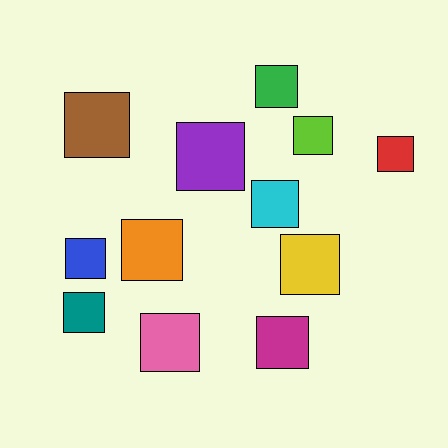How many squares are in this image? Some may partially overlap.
There are 12 squares.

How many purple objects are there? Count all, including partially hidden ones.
There is 1 purple object.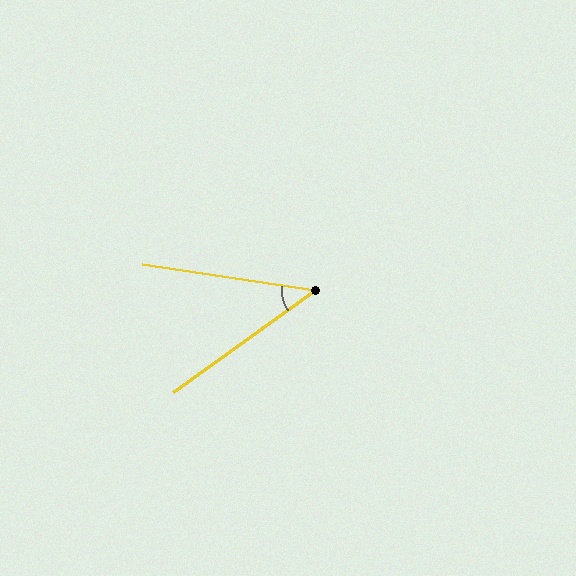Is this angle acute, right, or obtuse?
It is acute.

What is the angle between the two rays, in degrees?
Approximately 44 degrees.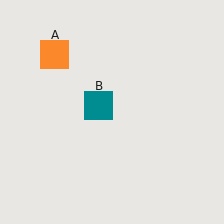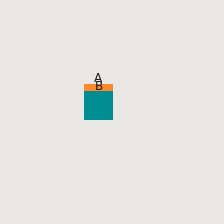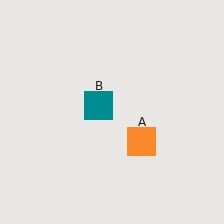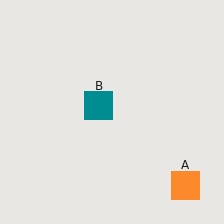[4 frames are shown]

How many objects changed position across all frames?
1 object changed position: orange square (object A).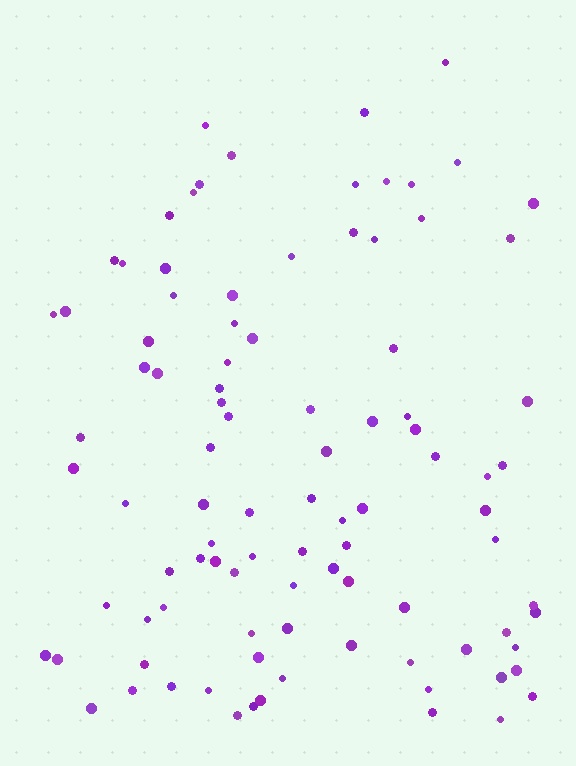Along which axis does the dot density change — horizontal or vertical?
Vertical.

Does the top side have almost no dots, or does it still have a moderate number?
Still a moderate number, just noticeably fewer than the bottom.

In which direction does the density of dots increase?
From top to bottom, with the bottom side densest.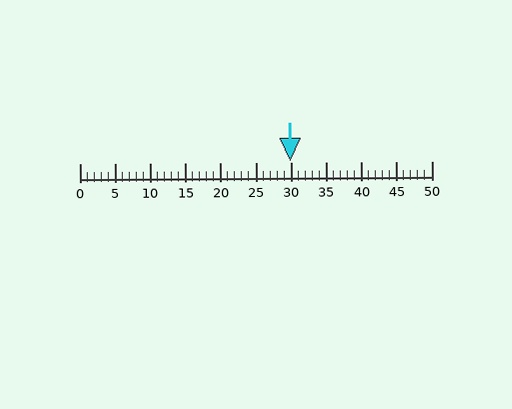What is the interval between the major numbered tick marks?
The major tick marks are spaced 5 units apart.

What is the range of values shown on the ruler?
The ruler shows values from 0 to 50.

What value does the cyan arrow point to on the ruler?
The cyan arrow points to approximately 30.